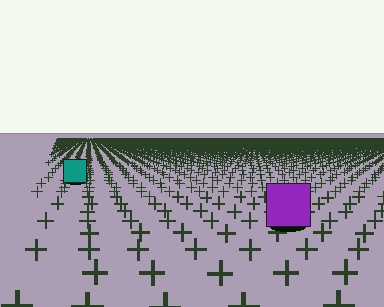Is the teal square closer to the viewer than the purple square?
No. The purple square is closer — you can tell from the texture gradient: the ground texture is coarser near it.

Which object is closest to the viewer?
The purple square is closest. The texture marks near it are larger and more spread out.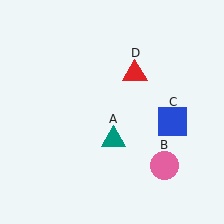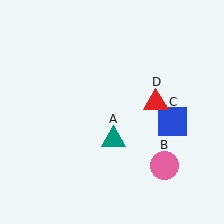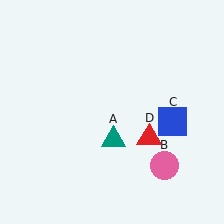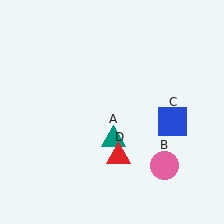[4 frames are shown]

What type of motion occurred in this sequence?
The red triangle (object D) rotated clockwise around the center of the scene.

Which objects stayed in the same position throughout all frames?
Teal triangle (object A) and pink circle (object B) and blue square (object C) remained stationary.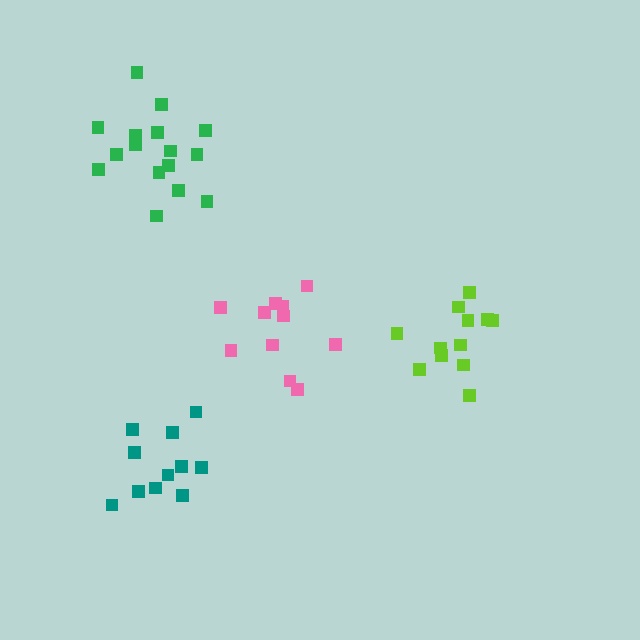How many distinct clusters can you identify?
There are 4 distinct clusters.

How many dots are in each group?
Group 1: 12 dots, Group 2: 11 dots, Group 3: 16 dots, Group 4: 11 dots (50 total).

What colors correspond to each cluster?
The clusters are colored: lime, pink, green, teal.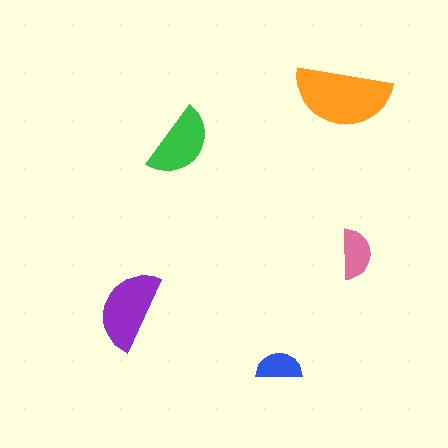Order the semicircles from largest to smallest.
the orange one, the purple one, the green one, the pink one, the blue one.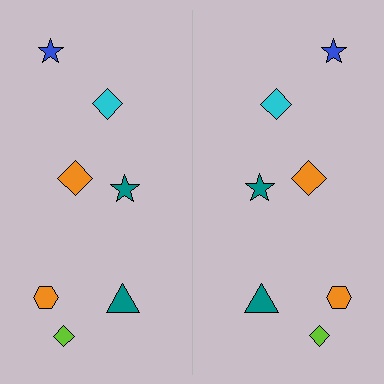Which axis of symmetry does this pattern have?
The pattern has a vertical axis of symmetry running through the center of the image.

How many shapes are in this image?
There are 14 shapes in this image.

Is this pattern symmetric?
Yes, this pattern has bilateral (reflection) symmetry.